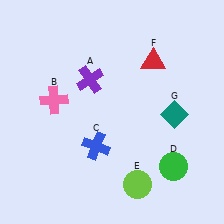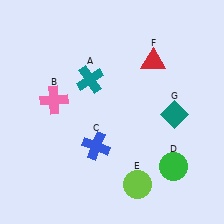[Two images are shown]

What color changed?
The cross (A) changed from purple in Image 1 to teal in Image 2.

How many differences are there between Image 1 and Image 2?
There is 1 difference between the two images.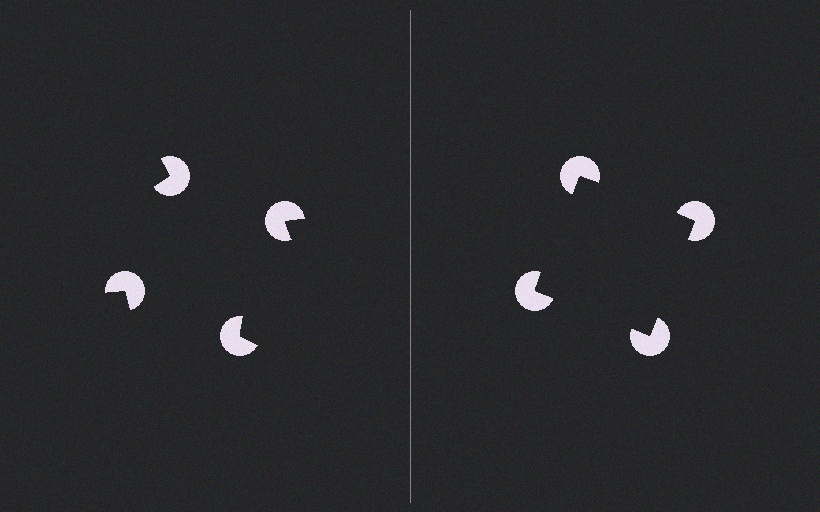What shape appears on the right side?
An illusory square.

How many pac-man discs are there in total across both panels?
8 — 4 on each side.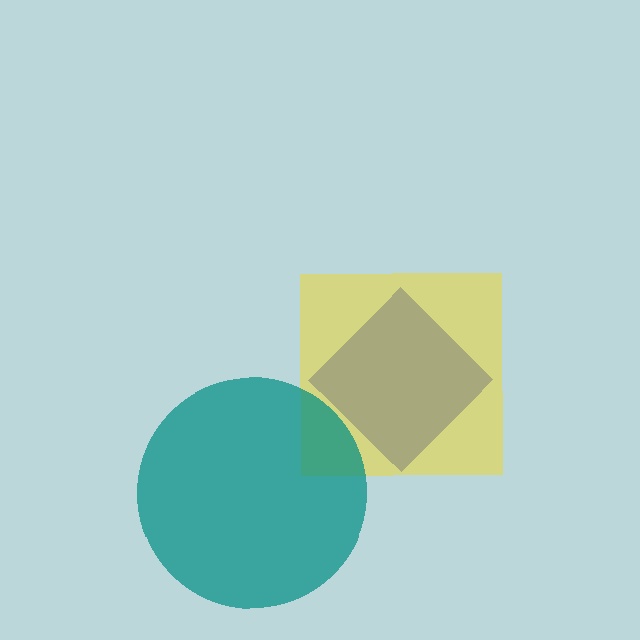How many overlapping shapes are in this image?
There are 3 overlapping shapes in the image.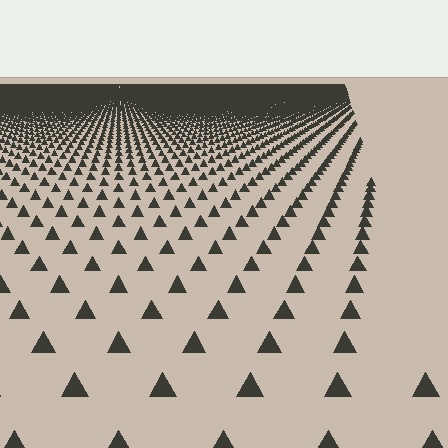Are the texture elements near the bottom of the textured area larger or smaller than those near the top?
Larger. Near the bottom, elements are closer to the viewer and appear at a bigger on-screen size.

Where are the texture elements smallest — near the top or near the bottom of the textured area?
Near the top.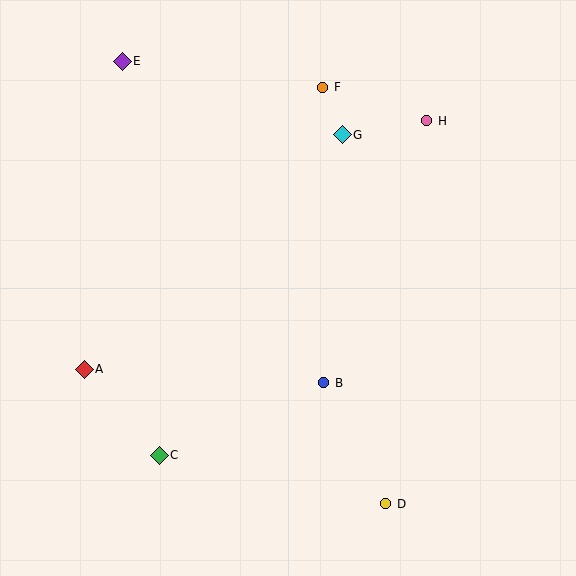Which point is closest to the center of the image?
Point B at (324, 383) is closest to the center.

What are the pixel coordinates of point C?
Point C is at (159, 455).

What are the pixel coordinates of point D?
Point D is at (386, 504).